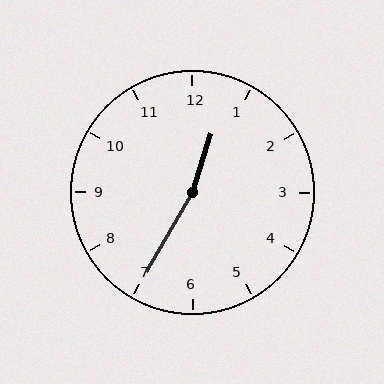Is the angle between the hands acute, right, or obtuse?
It is obtuse.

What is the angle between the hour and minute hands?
Approximately 168 degrees.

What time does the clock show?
12:35.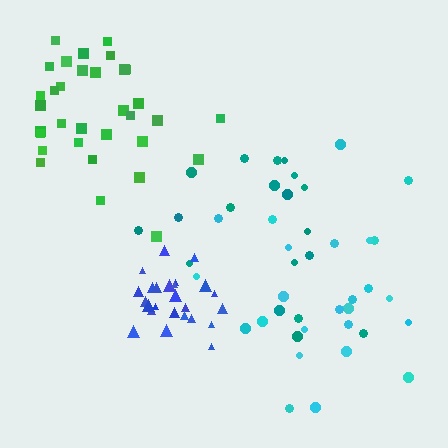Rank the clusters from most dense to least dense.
blue, green, cyan, teal.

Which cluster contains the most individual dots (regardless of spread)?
Green (33).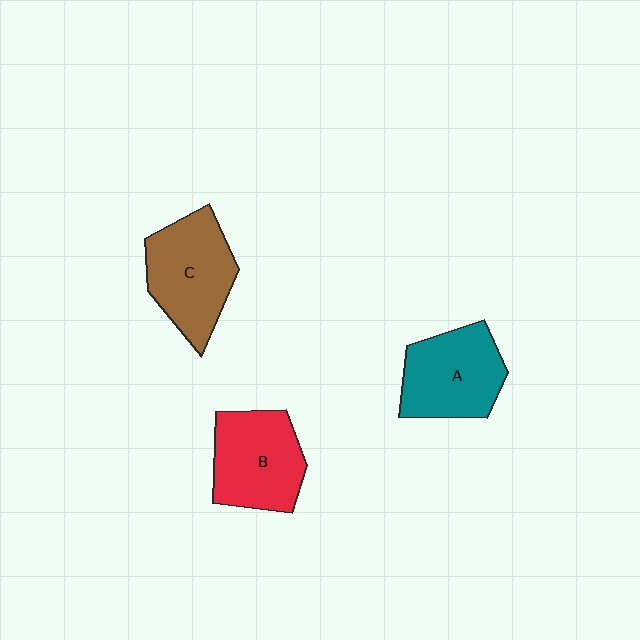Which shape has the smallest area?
Shape A (teal).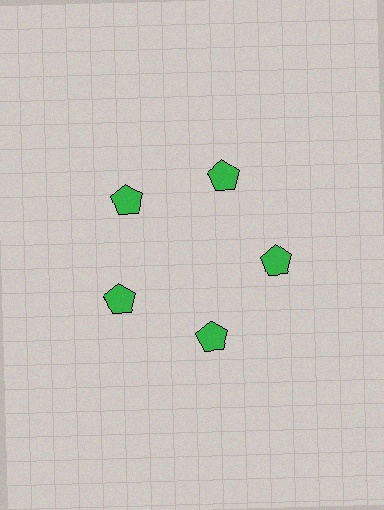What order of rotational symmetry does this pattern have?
This pattern has 5-fold rotational symmetry.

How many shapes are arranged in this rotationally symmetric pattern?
There are 5 shapes, arranged in 5 groups of 1.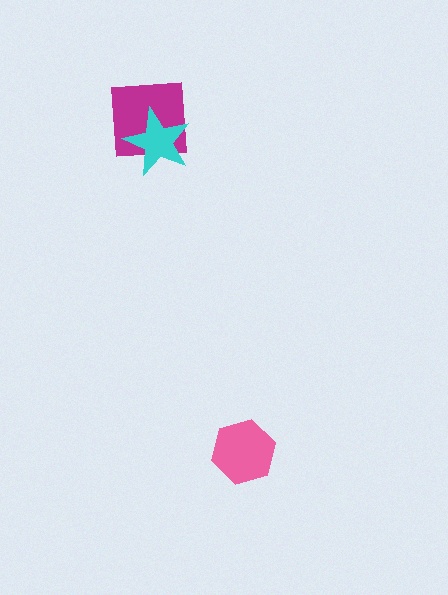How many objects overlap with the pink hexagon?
0 objects overlap with the pink hexagon.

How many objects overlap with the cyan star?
1 object overlaps with the cyan star.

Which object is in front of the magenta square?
The cyan star is in front of the magenta square.